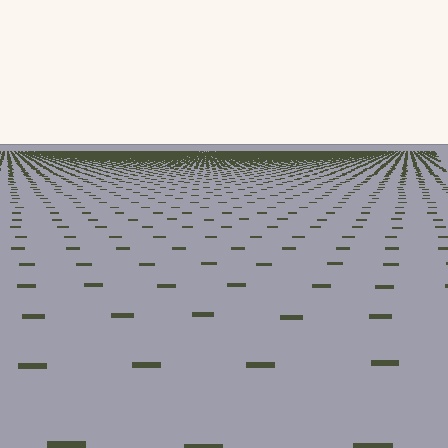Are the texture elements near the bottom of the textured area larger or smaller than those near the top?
Larger. Near the bottom, elements are closer to the viewer and appear at a bigger on-screen size.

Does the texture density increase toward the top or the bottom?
Density increases toward the top.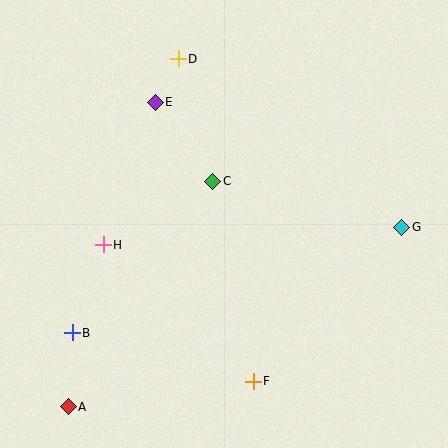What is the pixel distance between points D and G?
The distance between D and G is 280 pixels.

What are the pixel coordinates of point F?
Point F is at (253, 381).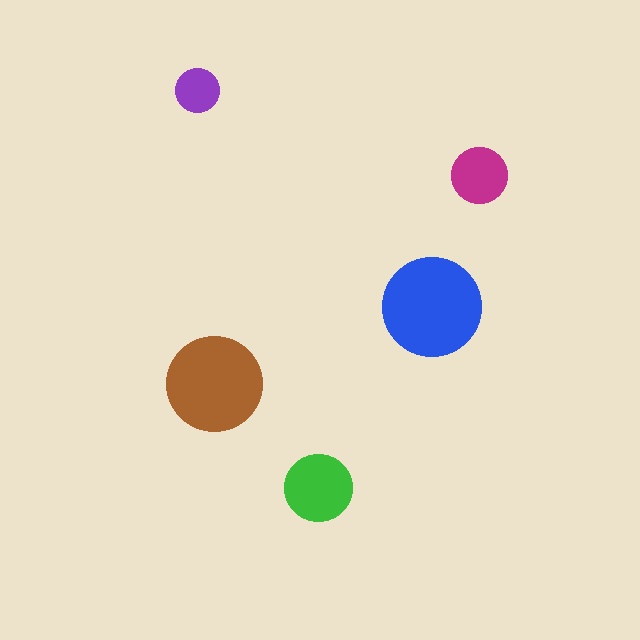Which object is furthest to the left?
The purple circle is leftmost.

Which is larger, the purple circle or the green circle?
The green one.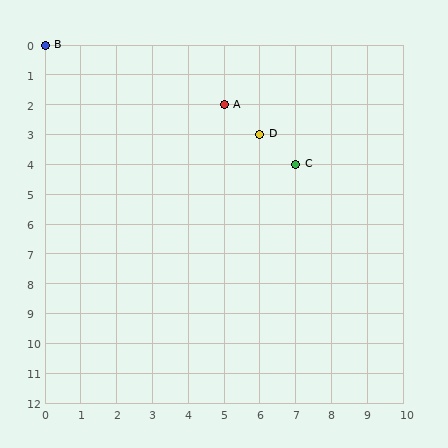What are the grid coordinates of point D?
Point D is at grid coordinates (6, 3).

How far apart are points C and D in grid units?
Points C and D are 1 column and 1 row apart (about 1.4 grid units diagonally).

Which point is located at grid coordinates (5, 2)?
Point A is at (5, 2).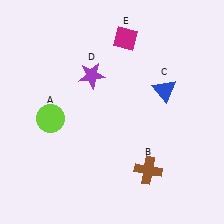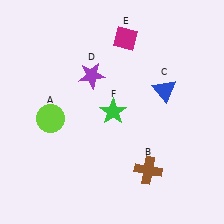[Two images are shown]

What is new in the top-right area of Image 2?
A green star (F) was added in the top-right area of Image 2.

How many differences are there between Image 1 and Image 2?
There is 1 difference between the two images.